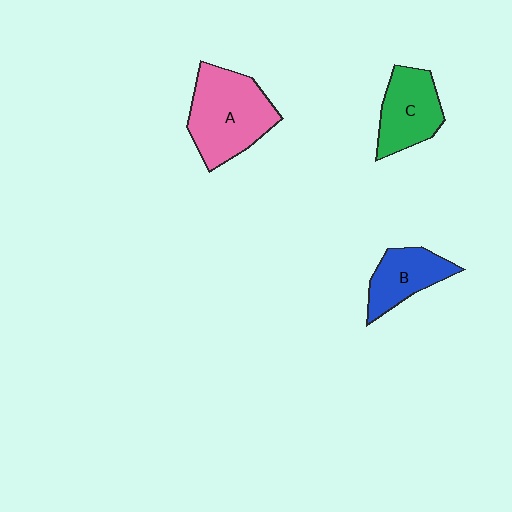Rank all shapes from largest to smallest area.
From largest to smallest: A (pink), C (green), B (blue).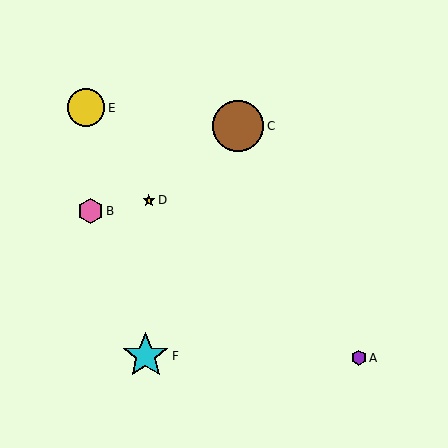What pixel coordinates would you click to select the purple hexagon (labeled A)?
Click at (359, 358) to select the purple hexagon A.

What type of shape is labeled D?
Shape D is a yellow star.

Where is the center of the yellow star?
The center of the yellow star is at (149, 200).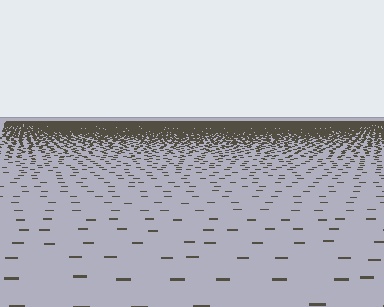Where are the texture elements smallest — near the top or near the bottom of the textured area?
Near the top.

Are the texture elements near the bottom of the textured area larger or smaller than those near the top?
Larger. Near the bottom, elements are closer to the viewer and appear at a bigger on-screen size.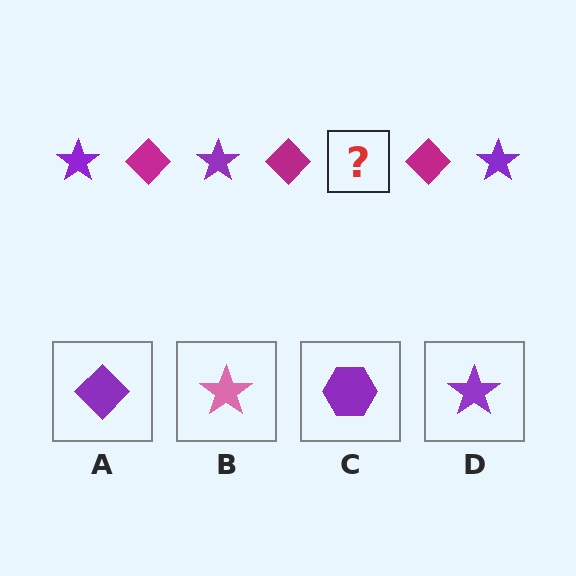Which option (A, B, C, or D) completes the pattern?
D.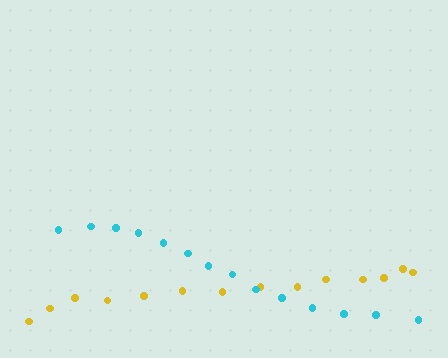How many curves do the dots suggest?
There are 2 distinct paths.